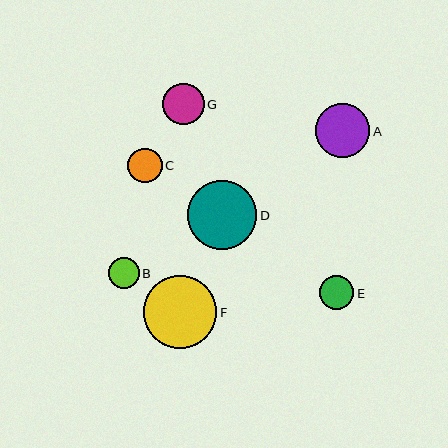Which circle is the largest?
Circle F is the largest with a size of approximately 73 pixels.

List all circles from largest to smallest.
From largest to smallest: F, D, A, G, C, E, B.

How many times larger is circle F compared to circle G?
Circle F is approximately 1.8 times the size of circle G.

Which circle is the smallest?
Circle B is the smallest with a size of approximately 31 pixels.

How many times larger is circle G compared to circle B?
Circle G is approximately 1.4 times the size of circle B.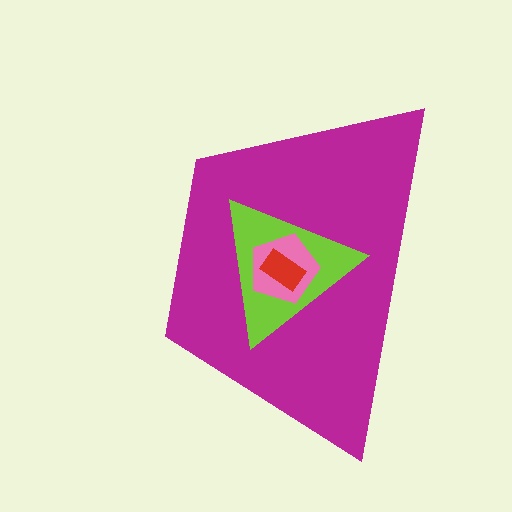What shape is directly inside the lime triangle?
The pink pentagon.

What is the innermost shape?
The red rectangle.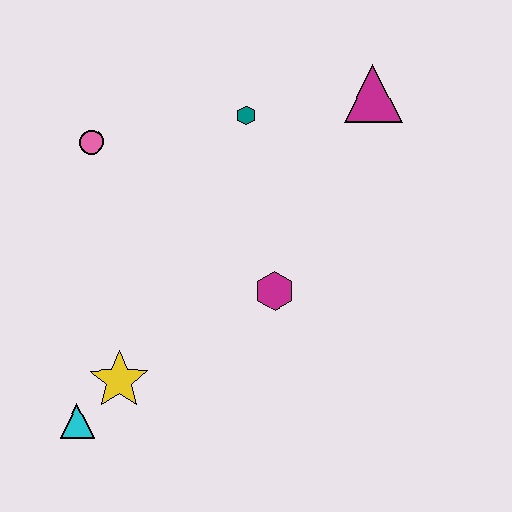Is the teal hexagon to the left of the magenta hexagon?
Yes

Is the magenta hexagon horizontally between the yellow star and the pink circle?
No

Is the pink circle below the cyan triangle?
No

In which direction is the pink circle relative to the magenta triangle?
The pink circle is to the left of the magenta triangle.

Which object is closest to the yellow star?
The cyan triangle is closest to the yellow star.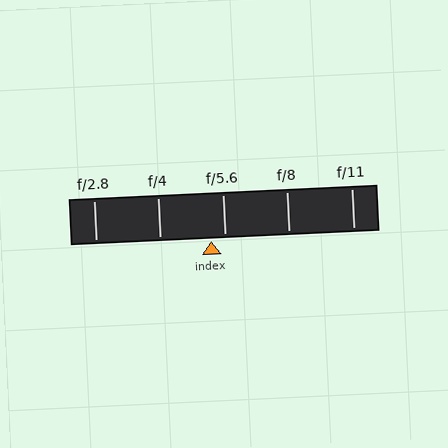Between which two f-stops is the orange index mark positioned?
The index mark is between f/4 and f/5.6.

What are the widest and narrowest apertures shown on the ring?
The widest aperture shown is f/2.8 and the narrowest is f/11.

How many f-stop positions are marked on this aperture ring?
There are 5 f-stop positions marked.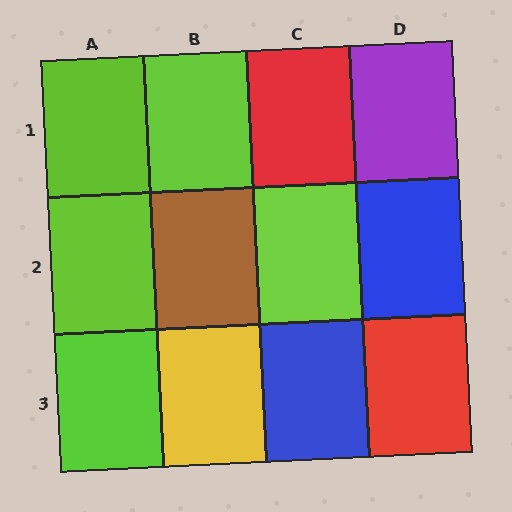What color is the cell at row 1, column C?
Red.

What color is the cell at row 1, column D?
Purple.